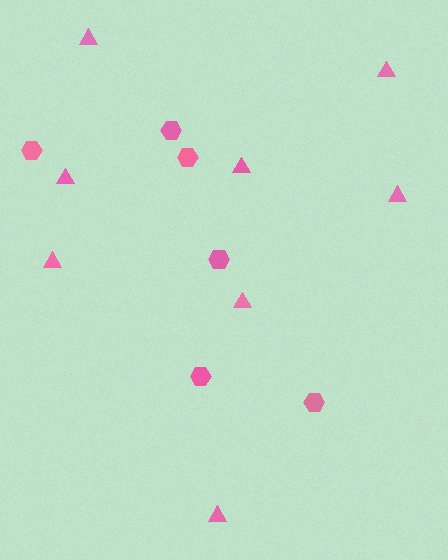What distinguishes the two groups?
There are 2 groups: one group of triangles (8) and one group of hexagons (6).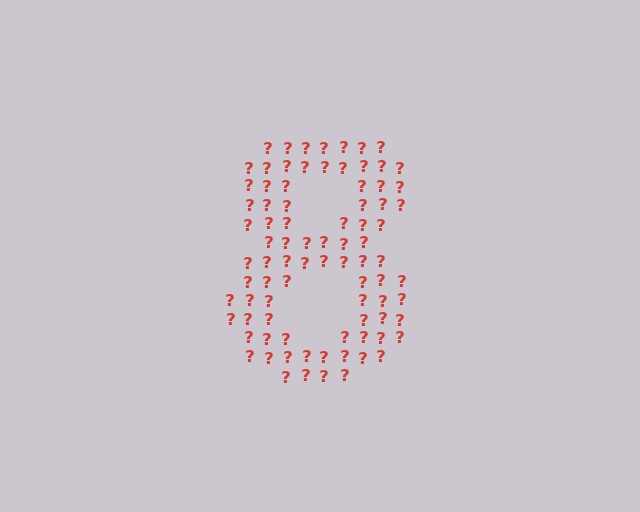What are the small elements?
The small elements are question marks.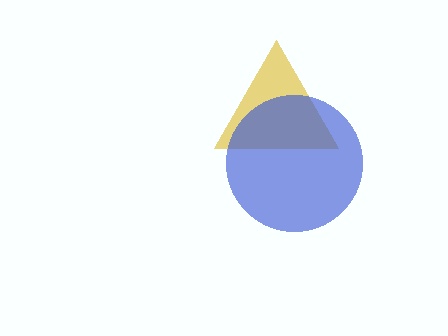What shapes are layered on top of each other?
The layered shapes are: a yellow triangle, a blue circle.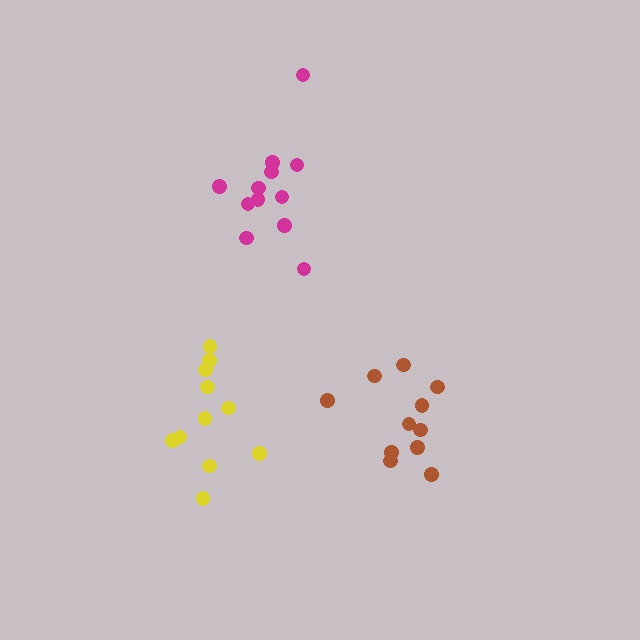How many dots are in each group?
Group 1: 11 dots, Group 2: 11 dots, Group 3: 12 dots (34 total).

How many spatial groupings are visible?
There are 3 spatial groupings.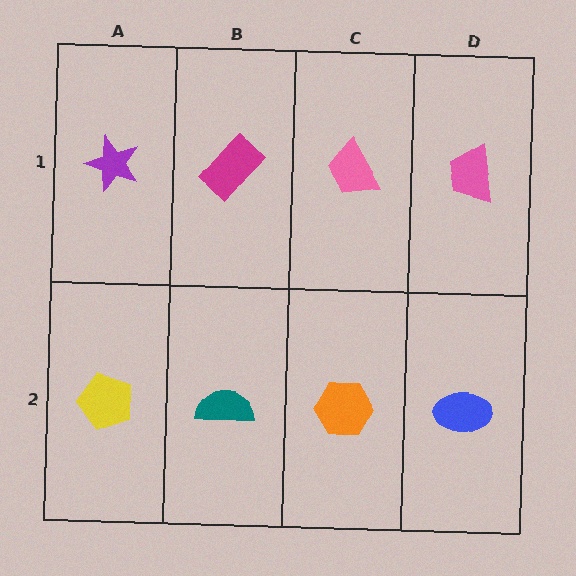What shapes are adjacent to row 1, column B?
A teal semicircle (row 2, column B), a purple star (row 1, column A), a pink trapezoid (row 1, column C).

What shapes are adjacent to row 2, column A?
A purple star (row 1, column A), a teal semicircle (row 2, column B).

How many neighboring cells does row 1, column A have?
2.